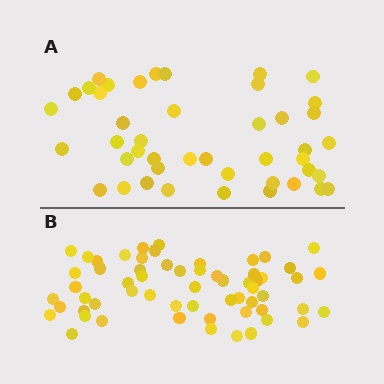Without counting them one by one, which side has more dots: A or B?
Region B (the bottom region) has more dots.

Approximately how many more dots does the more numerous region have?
Region B has approximately 15 more dots than region A.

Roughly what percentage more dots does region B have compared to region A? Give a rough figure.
About 35% more.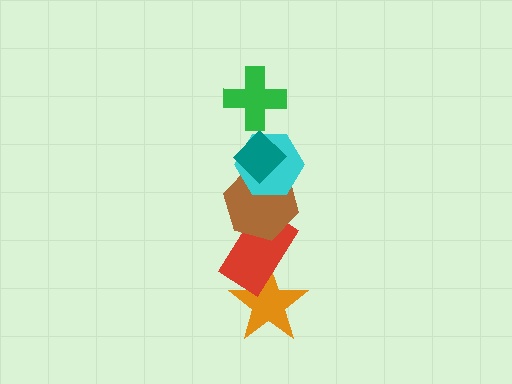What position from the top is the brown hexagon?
The brown hexagon is 4th from the top.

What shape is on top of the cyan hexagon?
The teal diamond is on top of the cyan hexagon.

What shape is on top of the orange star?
The red rectangle is on top of the orange star.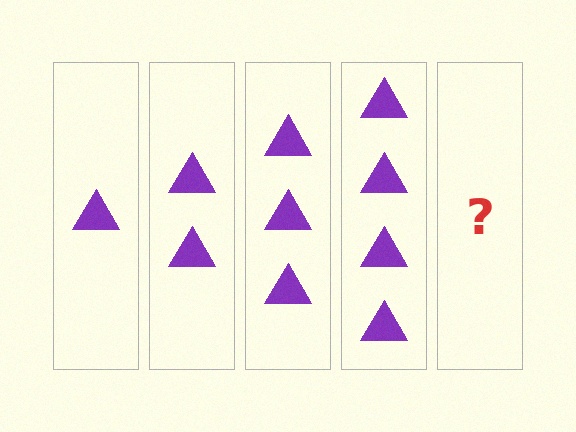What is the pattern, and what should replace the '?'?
The pattern is that each step adds one more triangle. The '?' should be 5 triangles.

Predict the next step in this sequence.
The next step is 5 triangles.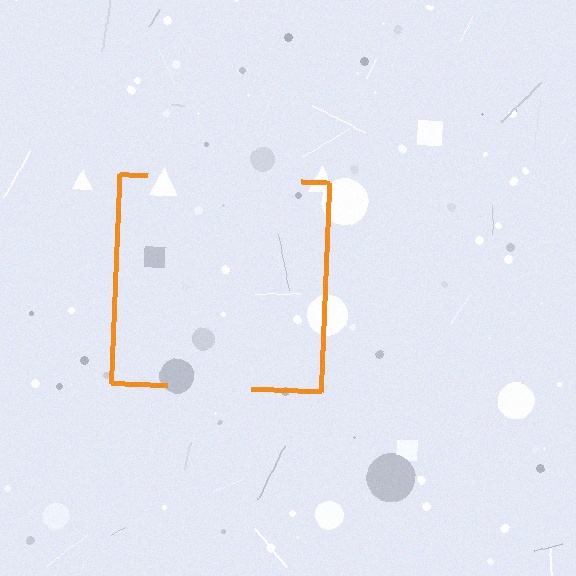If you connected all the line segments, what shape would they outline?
They would outline a square.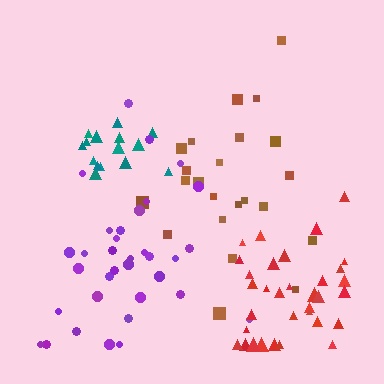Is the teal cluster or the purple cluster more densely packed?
Teal.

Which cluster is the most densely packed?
Teal.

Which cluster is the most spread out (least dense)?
Brown.